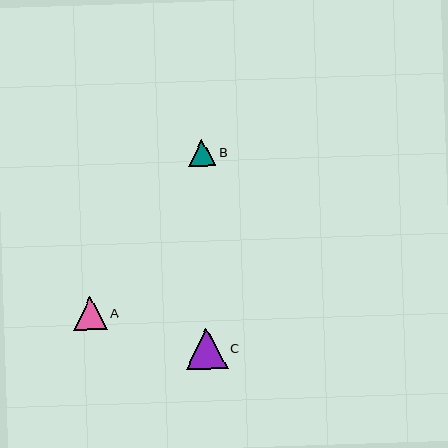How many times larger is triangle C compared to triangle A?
Triangle C is approximately 1.2 times the size of triangle A.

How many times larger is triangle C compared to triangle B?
Triangle C is approximately 1.5 times the size of triangle B.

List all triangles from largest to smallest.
From largest to smallest: C, A, B.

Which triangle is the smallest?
Triangle B is the smallest with a size of approximately 27 pixels.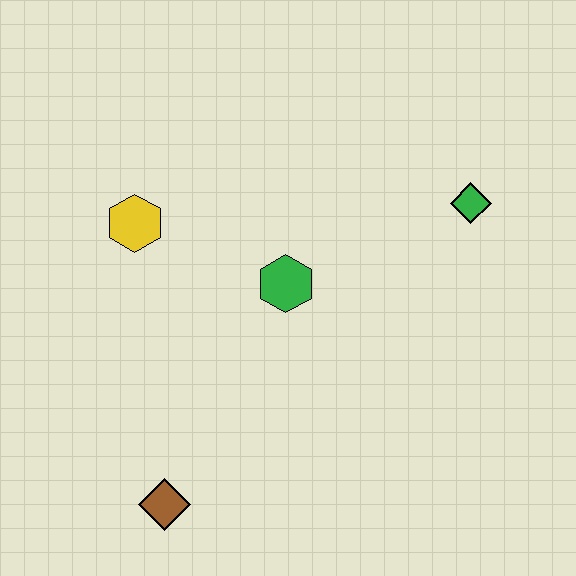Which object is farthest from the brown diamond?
The green diamond is farthest from the brown diamond.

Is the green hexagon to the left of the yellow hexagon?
No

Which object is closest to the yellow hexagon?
The green hexagon is closest to the yellow hexagon.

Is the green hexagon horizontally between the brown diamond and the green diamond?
Yes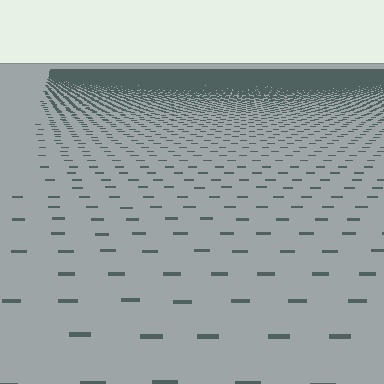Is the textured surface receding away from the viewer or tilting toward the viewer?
The surface is receding away from the viewer. Texture elements get smaller and denser toward the top.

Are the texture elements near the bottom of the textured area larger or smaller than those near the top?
Larger. Near the bottom, elements are closer to the viewer and appear at a bigger on-screen size.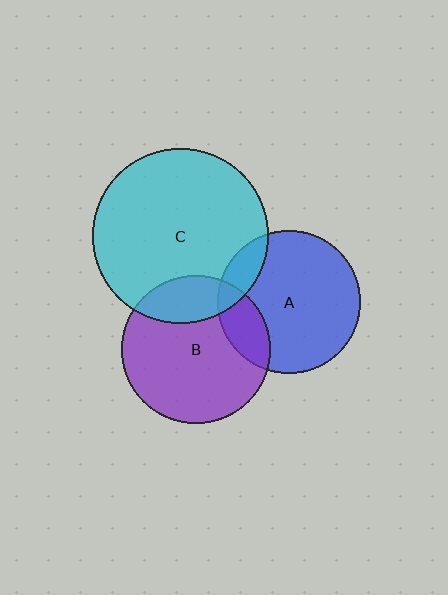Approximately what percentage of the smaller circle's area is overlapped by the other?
Approximately 20%.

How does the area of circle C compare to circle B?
Approximately 1.4 times.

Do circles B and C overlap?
Yes.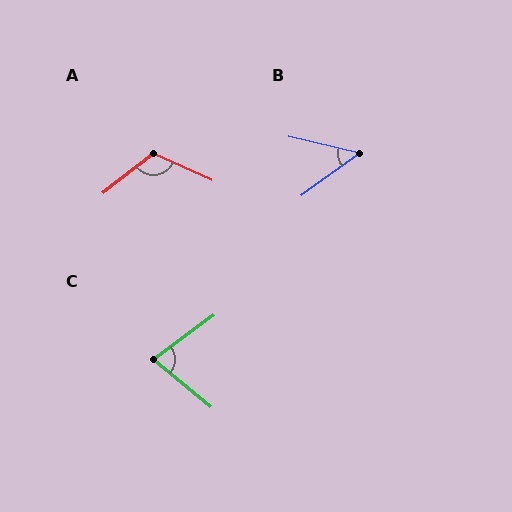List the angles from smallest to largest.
B (49°), C (76°), A (117°).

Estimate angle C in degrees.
Approximately 76 degrees.